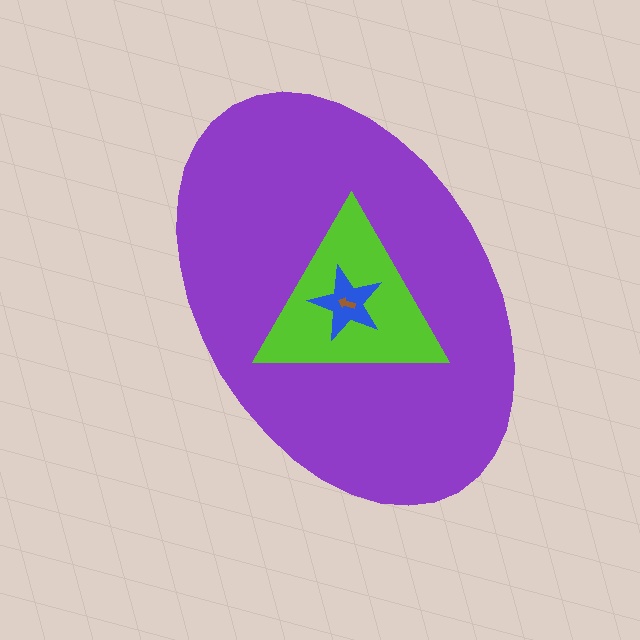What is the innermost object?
The brown arrow.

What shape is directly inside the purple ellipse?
The lime triangle.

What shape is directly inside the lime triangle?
The blue star.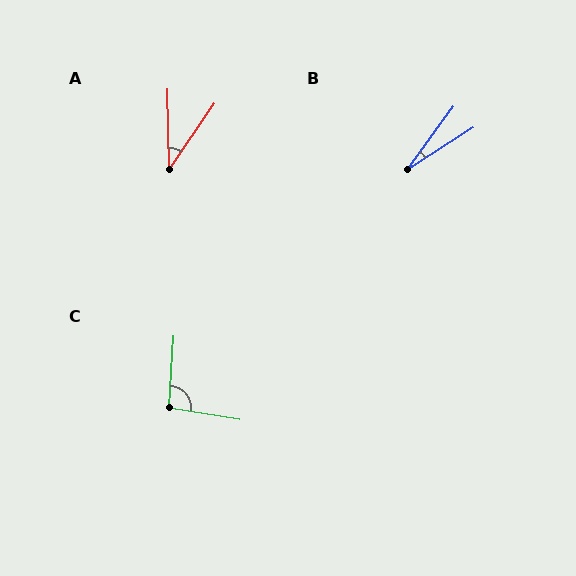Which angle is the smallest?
B, at approximately 21 degrees.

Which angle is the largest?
C, at approximately 96 degrees.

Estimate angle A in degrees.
Approximately 35 degrees.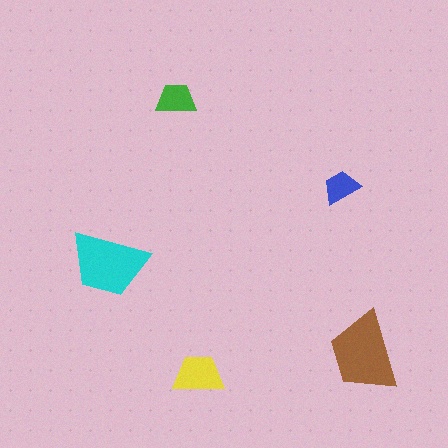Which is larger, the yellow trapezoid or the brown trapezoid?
The brown one.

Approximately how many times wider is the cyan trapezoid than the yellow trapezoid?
About 1.5 times wider.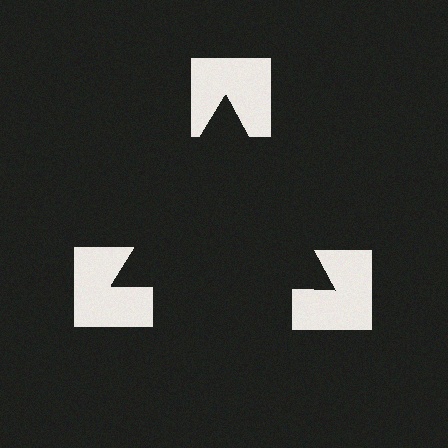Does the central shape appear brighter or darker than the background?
It typically appears slightly darker than the background, even though no actual brightness change is drawn.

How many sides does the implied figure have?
3 sides.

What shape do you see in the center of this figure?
An illusory triangle — its edges are inferred from the aligned wedge cuts in the notched squares, not physically drawn.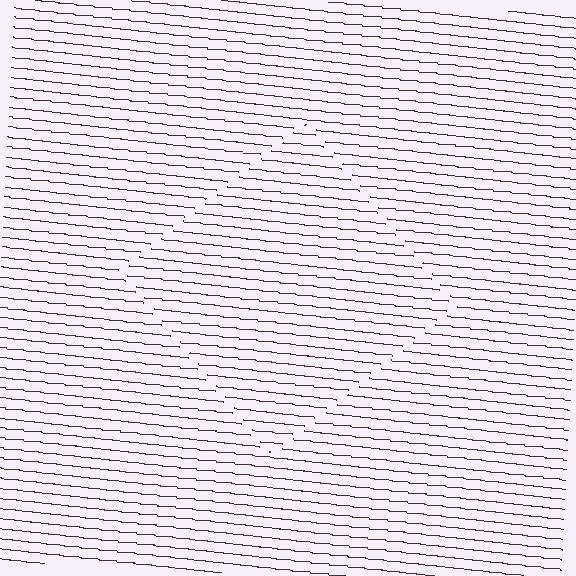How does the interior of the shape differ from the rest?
The interior of the shape contains the same grating, shifted by half a period — the contour is defined by the phase discontinuity where line-ends from the inner and outer gratings abut.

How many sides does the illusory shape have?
4 sides — the line-ends trace a square.